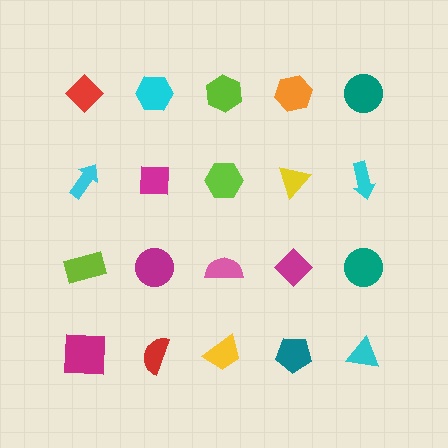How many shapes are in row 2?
5 shapes.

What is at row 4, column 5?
A cyan triangle.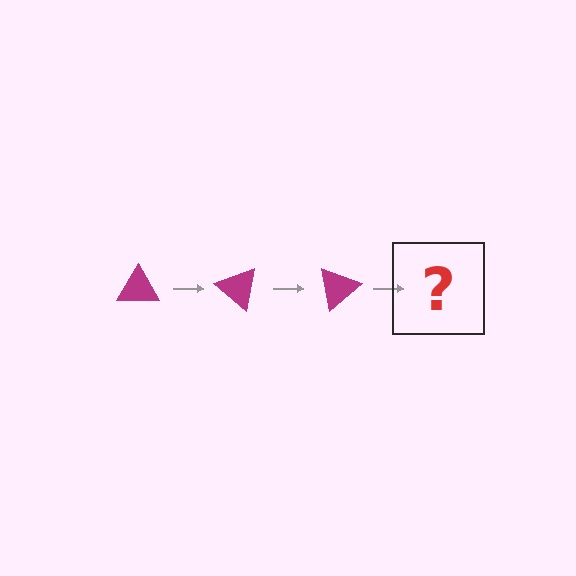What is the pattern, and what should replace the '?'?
The pattern is that the triangle rotates 40 degrees each step. The '?' should be a magenta triangle rotated 120 degrees.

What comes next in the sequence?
The next element should be a magenta triangle rotated 120 degrees.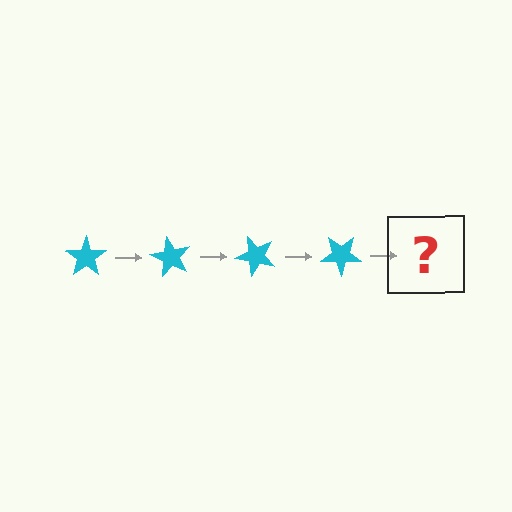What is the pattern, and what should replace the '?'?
The pattern is that the star rotates 60 degrees each step. The '?' should be a cyan star rotated 240 degrees.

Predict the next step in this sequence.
The next step is a cyan star rotated 240 degrees.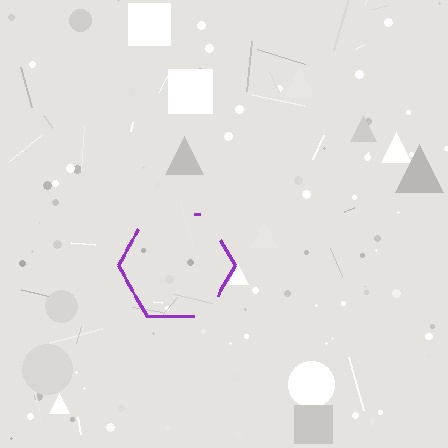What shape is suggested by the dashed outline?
The dashed outline suggests a hexagon.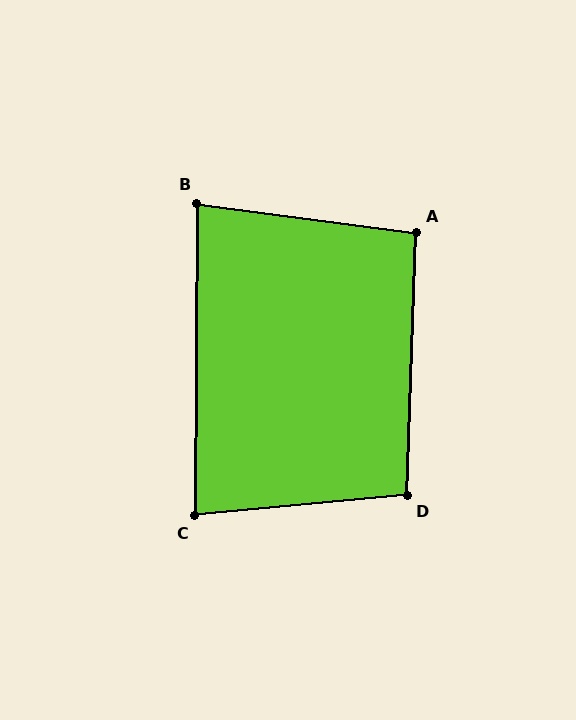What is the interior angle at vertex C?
Approximately 84 degrees (acute).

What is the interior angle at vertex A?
Approximately 96 degrees (obtuse).